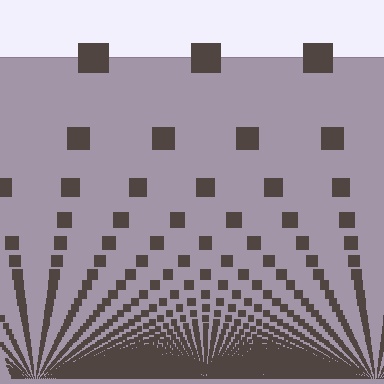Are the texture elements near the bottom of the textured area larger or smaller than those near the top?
Smaller. The gradient is inverted — elements near the bottom are smaller and denser.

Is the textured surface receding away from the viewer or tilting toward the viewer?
The surface appears to tilt toward the viewer. Texture elements get larger and sparser toward the top.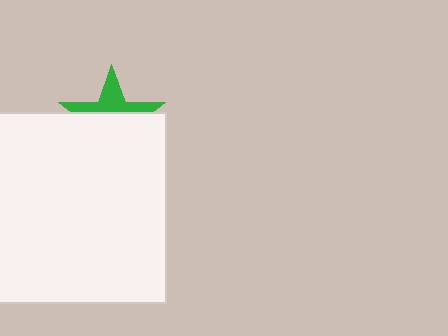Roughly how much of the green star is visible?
A small part of it is visible (roughly 38%).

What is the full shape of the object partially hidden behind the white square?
The partially hidden object is a green star.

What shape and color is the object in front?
The object in front is a white square.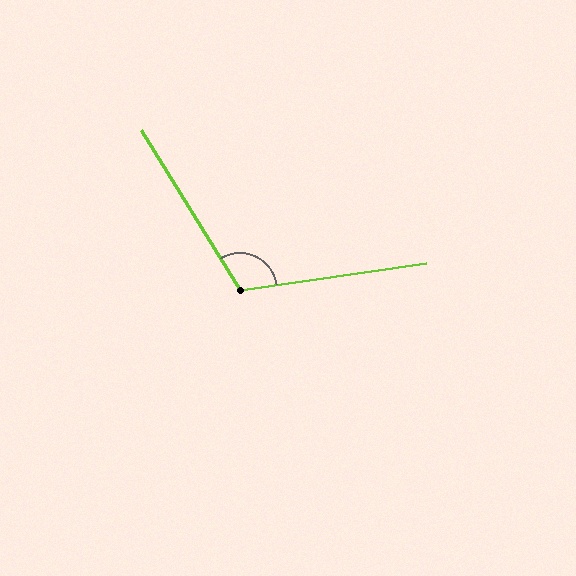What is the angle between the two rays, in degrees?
Approximately 114 degrees.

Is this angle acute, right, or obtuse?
It is obtuse.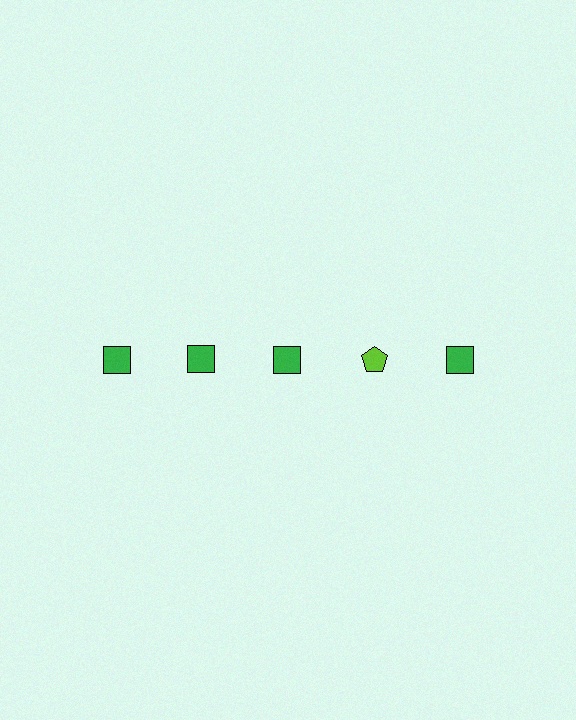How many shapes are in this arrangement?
There are 5 shapes arranged in a grid pattern.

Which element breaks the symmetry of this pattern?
The lime pentagon in the top row, second from right column breaks the symmetry. All other shapes are green squares.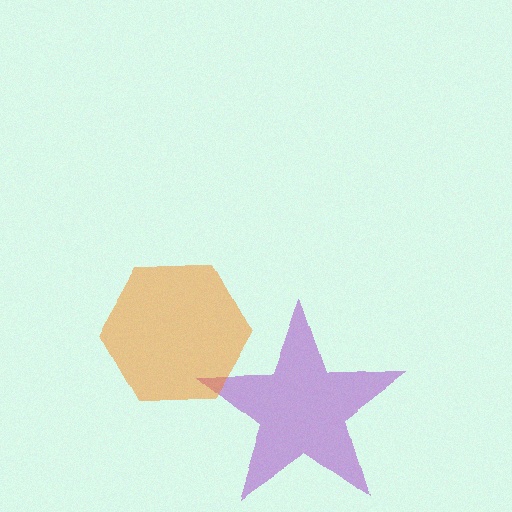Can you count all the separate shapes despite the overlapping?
Yes, there are 2 separate shapes.